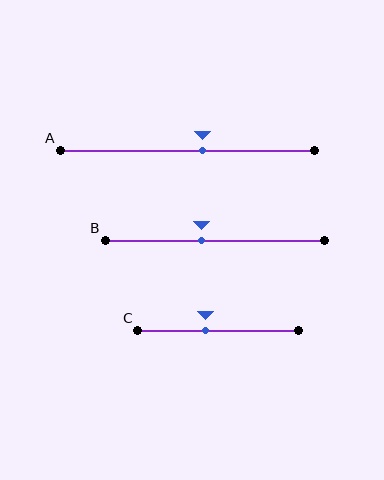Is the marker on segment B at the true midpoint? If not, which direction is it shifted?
No, the marker on segment B is shifted to the left by about 6% of the segment length.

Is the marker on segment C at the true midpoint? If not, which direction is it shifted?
No, the marker on segment C is shifted to the left by about 8% of the segment length.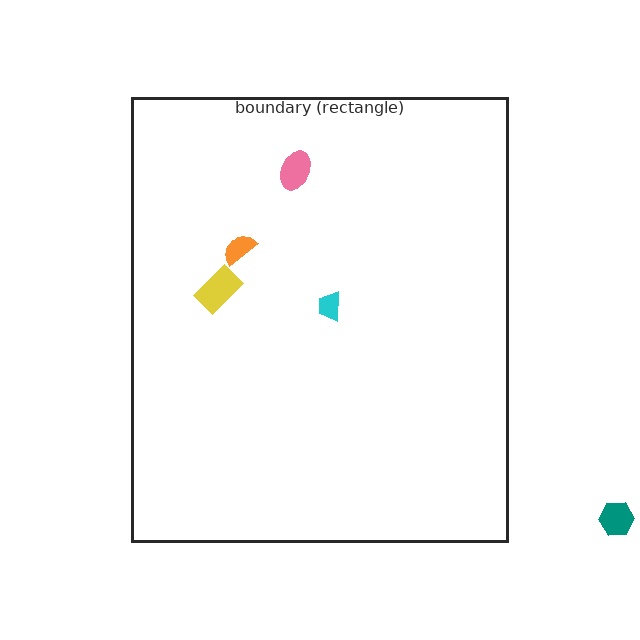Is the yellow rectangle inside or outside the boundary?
Inside.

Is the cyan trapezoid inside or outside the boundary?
Inside.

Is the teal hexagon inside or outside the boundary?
Outside.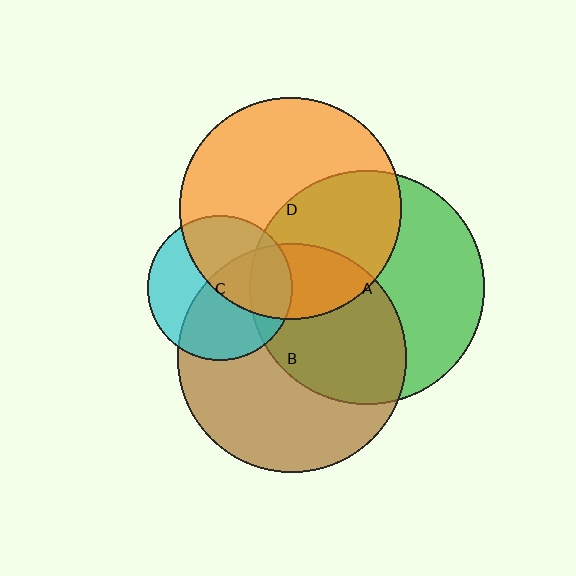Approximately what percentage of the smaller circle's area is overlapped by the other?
Approximately 45%.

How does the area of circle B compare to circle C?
Approximately 2.5 times.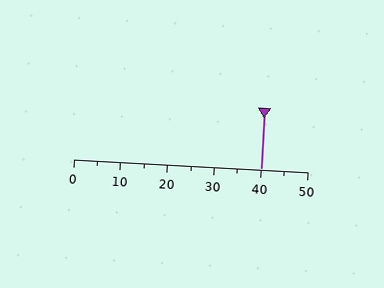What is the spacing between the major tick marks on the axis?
The major ticks are spaced 10 apart.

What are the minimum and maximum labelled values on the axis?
The axis runs from 0 to 50.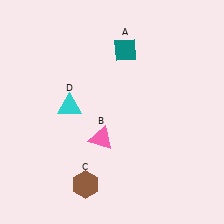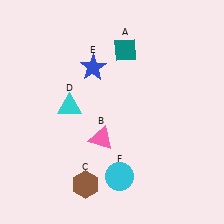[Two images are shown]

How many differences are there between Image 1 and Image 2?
There are 2 differences between the two images.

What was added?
A blue star (E), a cyan circle (F) were added in Image 2.